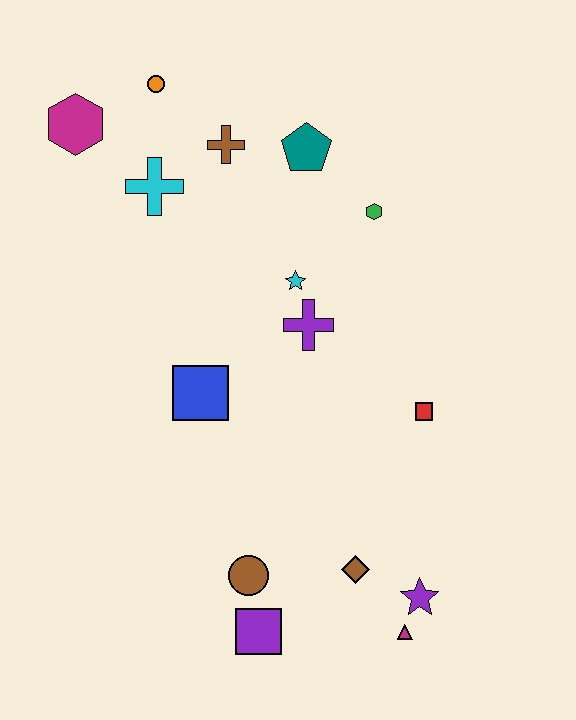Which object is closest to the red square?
The purple cross is closest to the red square.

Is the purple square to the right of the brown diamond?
No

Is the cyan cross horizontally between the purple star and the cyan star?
No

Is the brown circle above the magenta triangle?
Yes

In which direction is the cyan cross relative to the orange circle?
The cyan cross is below the orange circle.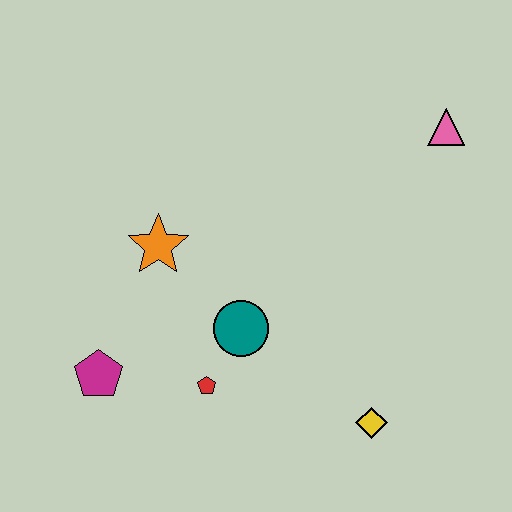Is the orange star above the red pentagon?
Yes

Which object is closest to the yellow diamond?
The teal circle is closest to the yellow diamond.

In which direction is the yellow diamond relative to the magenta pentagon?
The yellow diamond is to the right of the magenta pentagon.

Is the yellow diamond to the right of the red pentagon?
Yes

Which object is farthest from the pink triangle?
The magenta pentagon is farthest from the pink triangle.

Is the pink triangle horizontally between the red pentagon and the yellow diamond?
No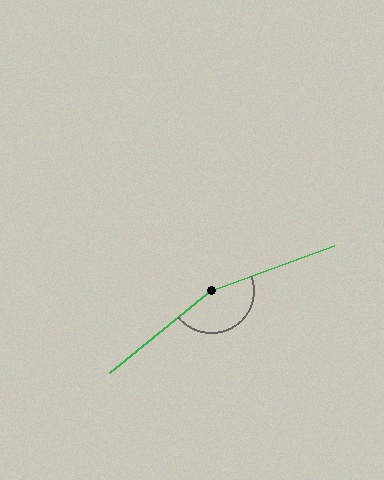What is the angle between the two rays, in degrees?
Approximately 161 degrees.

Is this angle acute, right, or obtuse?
It is obtuse.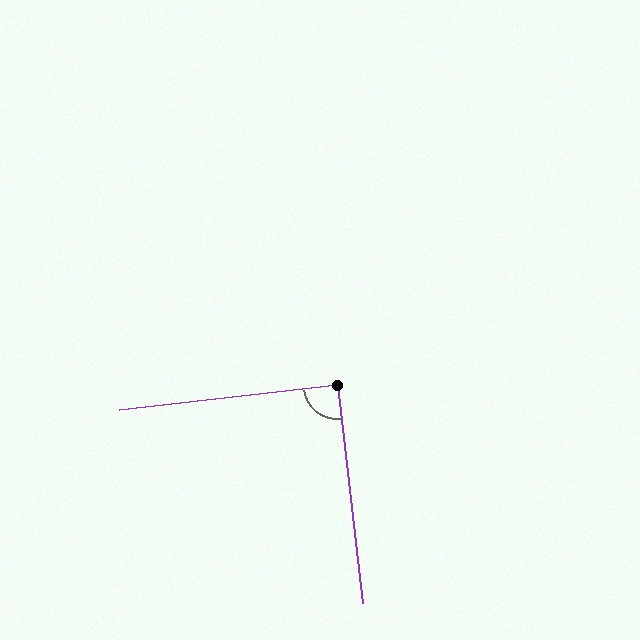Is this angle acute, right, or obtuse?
It is approximately a right angle.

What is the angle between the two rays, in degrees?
Approximately 90 degrees.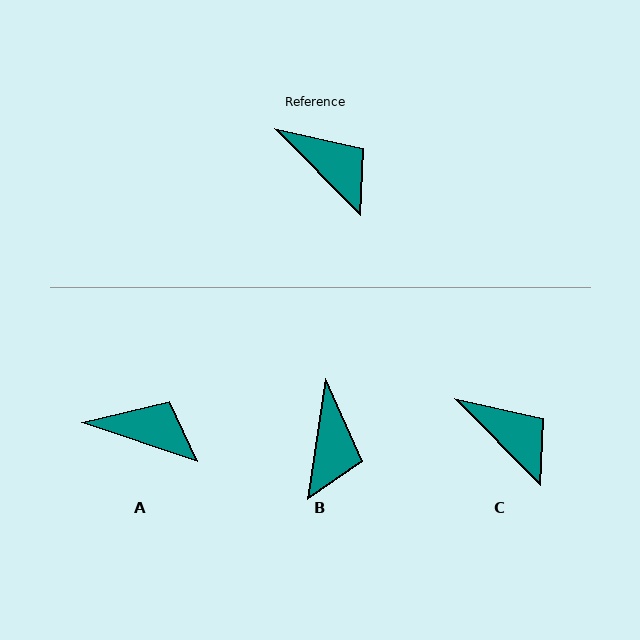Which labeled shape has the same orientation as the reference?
C.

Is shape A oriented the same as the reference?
No, it is off by about 27 degrees.